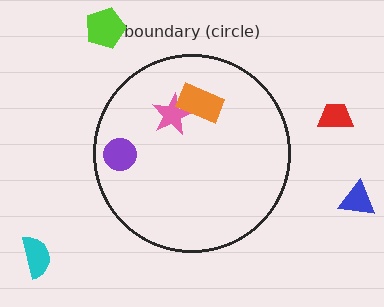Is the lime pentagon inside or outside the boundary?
Outside.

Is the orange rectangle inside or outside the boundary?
Inside.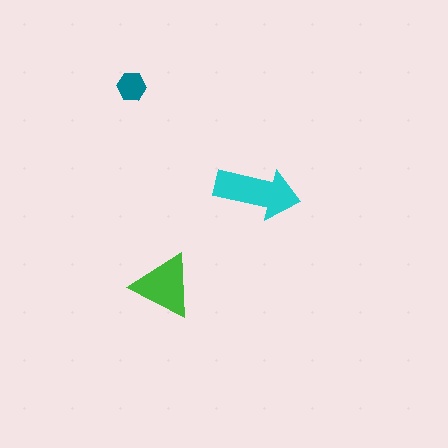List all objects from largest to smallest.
The cyan arrow, the green triangle, the teal hexagon.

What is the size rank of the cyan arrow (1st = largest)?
1st.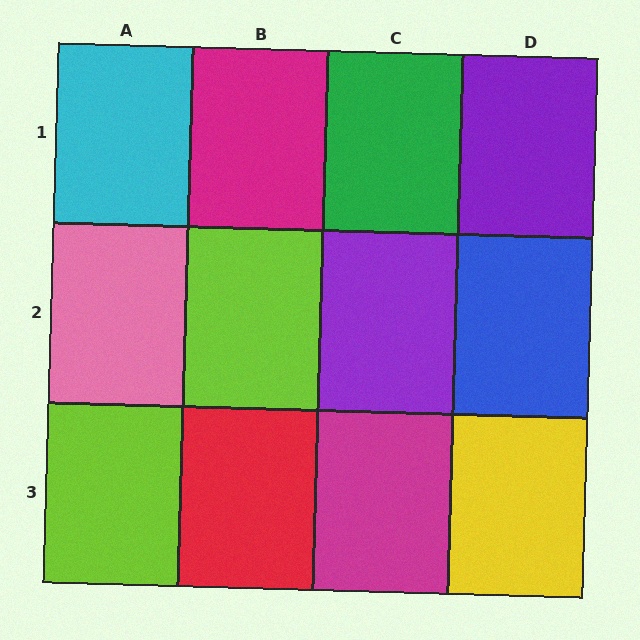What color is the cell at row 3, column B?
Red.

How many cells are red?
1 cell is red.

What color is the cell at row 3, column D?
Yellow.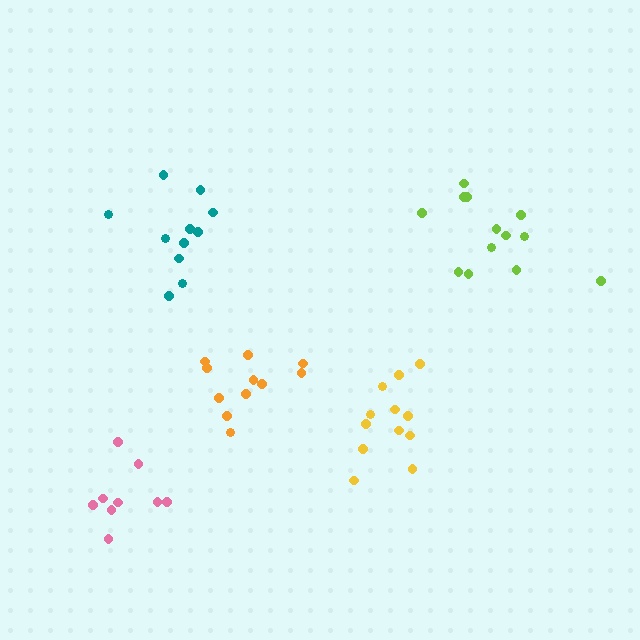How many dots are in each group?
Group 1: 9 dots, Group 2: 11 dots, Group 3: 11 dots, Group 4: 13 dots, Group 5: 12 dots (56 total).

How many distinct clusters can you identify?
There are 5 distinct clusters.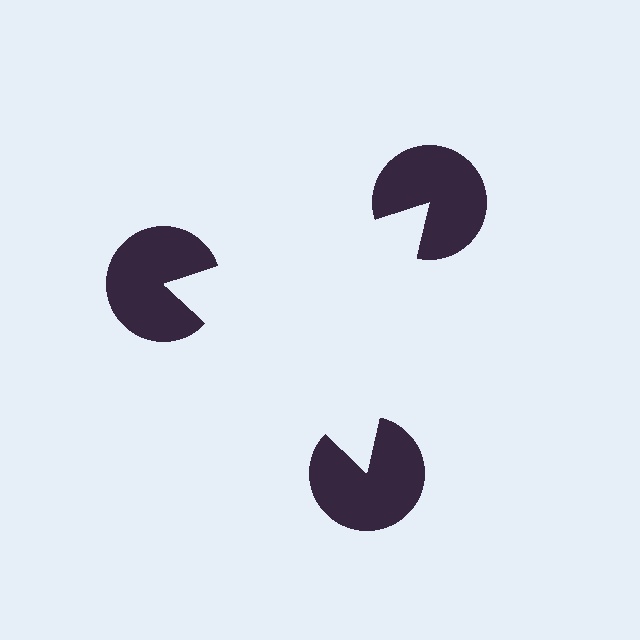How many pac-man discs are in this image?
There are 3 — one at each vertex of the illusory triangle.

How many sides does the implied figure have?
3 sides.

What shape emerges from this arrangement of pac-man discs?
An illusory triangle — its edges are inferred from the aligned wedge cuts in the pac-man discs, not physically drawn.